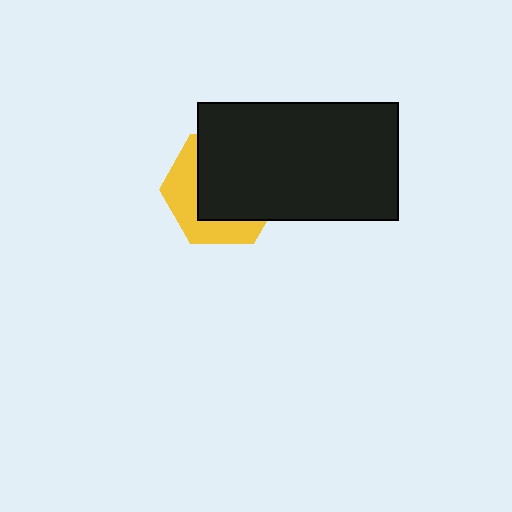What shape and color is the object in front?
The object in front is a black rectangle.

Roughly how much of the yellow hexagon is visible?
A small part of it is visible (roughly 37%).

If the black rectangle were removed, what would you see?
You would see the complete yellow hexagon.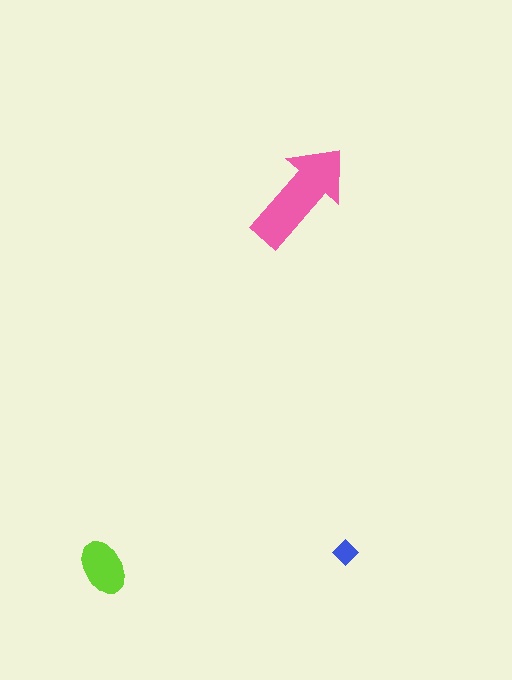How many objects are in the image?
There are 3 objects in the image.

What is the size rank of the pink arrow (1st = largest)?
1st.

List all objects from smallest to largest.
The blue diamond, the lime ellipse, the pink arrow.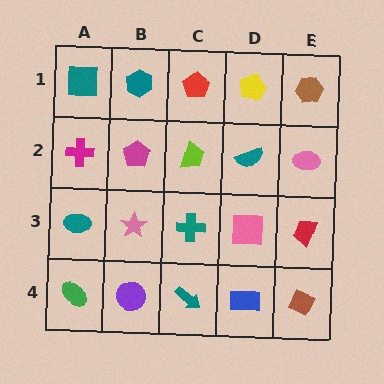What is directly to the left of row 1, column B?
A teal square.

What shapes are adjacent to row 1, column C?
A lime trapezoid (row 2, column C), a teal hexagon (row 1, column B), a yellow pentagon (row 1, column D).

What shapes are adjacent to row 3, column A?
A magenta cross (row 2, column A), a green ellipse (row 4, column A), a pink star (row 3, column B).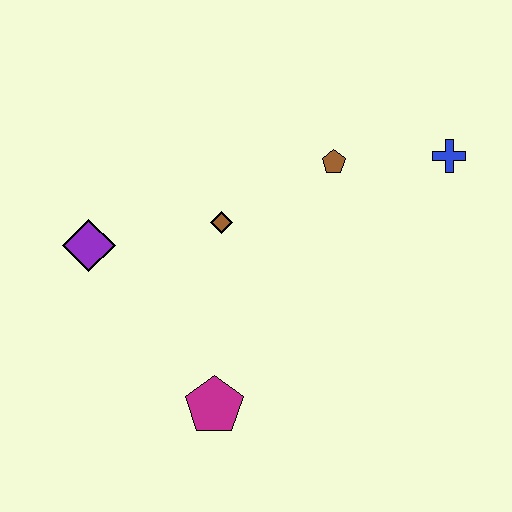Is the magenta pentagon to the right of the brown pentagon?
No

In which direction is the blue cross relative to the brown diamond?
The blue cross is to the right of the brown diamond.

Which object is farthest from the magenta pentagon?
The blue cross is farthest from the magenta pentagon.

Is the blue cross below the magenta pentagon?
No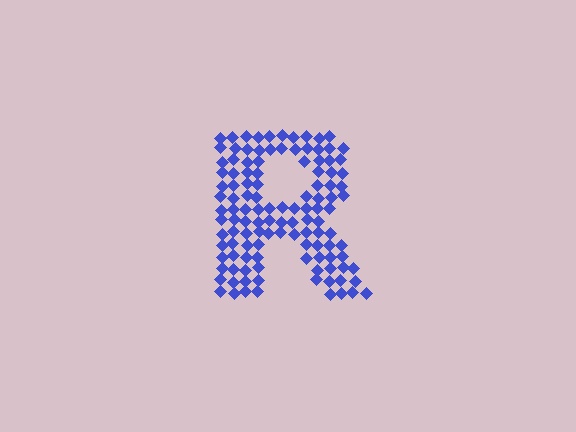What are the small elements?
The small elements are diamonds.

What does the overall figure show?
The overall figure shows the letter R.